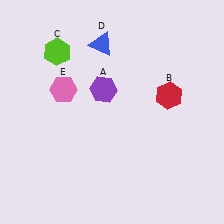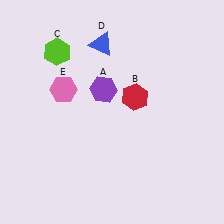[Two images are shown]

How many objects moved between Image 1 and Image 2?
1 object moved between the two images.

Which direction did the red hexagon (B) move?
The red hexagon (B) moved left.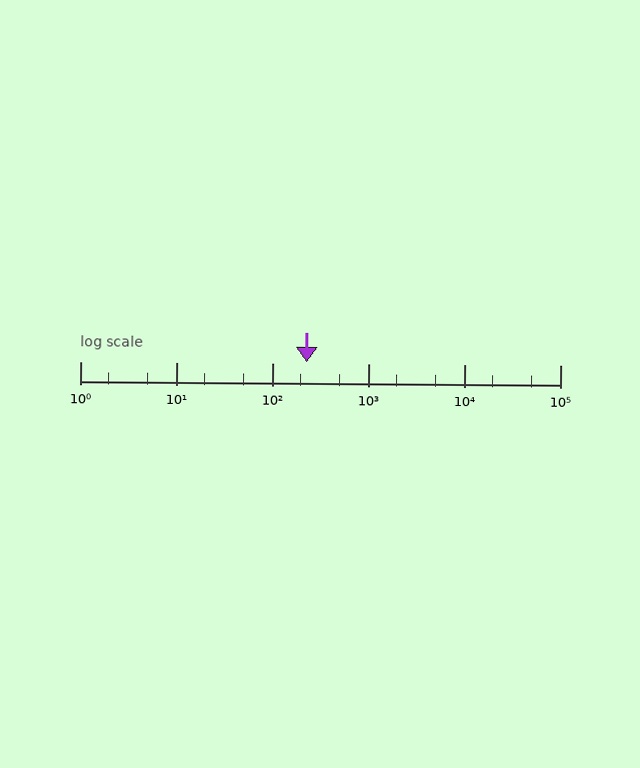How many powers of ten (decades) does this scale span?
The scale spans 5 decades, from 1 to 100000.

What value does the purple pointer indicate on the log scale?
The pointer indicates approximately 230.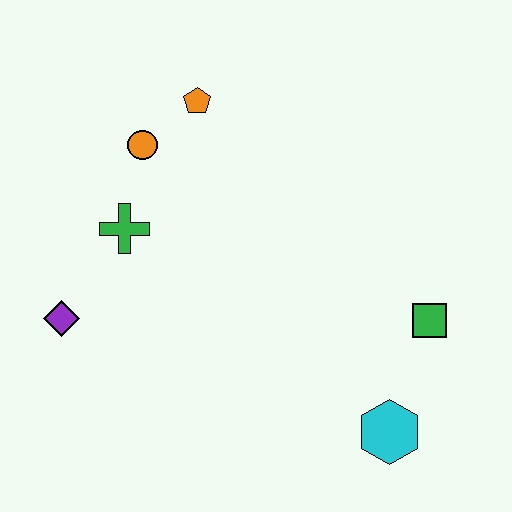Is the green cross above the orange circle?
No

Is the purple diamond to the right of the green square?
No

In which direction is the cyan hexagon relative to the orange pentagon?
The cyan hexagon is below the orange pentagon.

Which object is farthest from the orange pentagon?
The cyan hexagon is farthest from the orange pentagon.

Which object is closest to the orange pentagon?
The orange circle is closest to the orange pentagon.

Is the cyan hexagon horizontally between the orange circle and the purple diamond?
No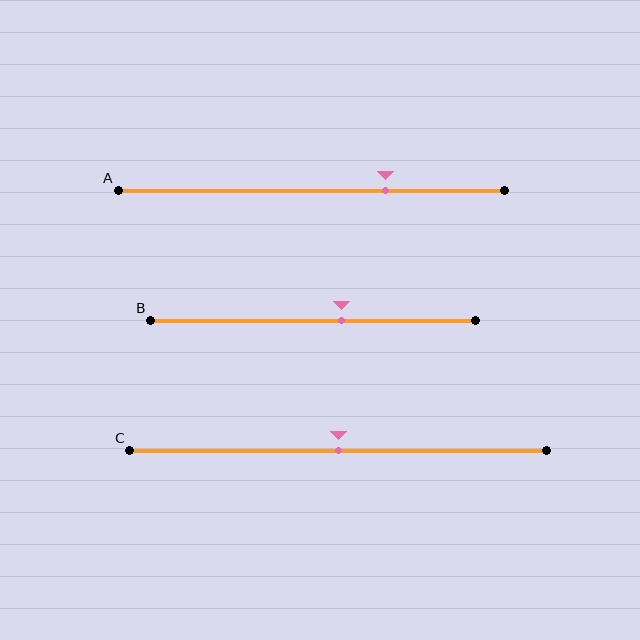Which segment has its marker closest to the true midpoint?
Segment C has its marker closest to the true midpoint.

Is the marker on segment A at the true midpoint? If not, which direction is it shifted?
No, the marker on segment A is shifted to the right by about 19% of the segment length.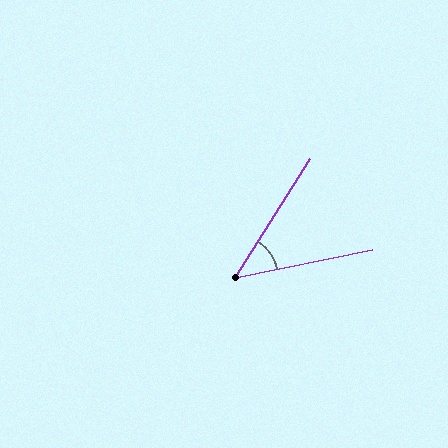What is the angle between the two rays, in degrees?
Approximately 46 degrees.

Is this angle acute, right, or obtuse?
It is acute.